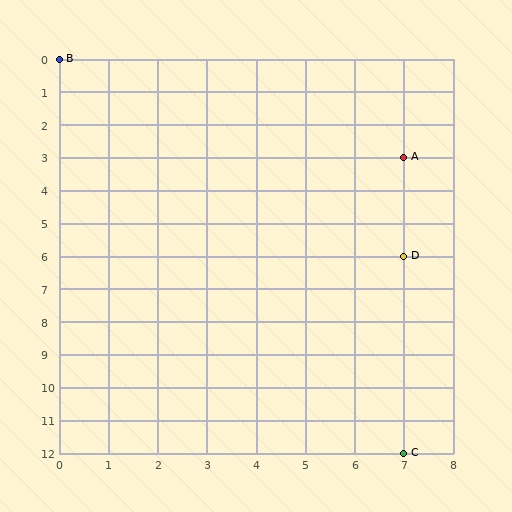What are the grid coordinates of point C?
Point C is at grid coordinates (7, 12).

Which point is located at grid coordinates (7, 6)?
Point D is at (7, 6).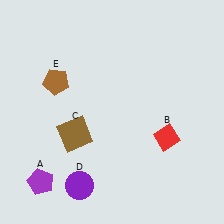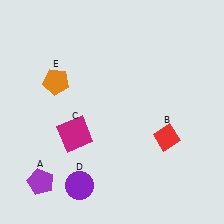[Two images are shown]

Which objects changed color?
C changed from brown to magenta. E changed from brown to orange.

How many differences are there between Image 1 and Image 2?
There are 2 differences between the two images.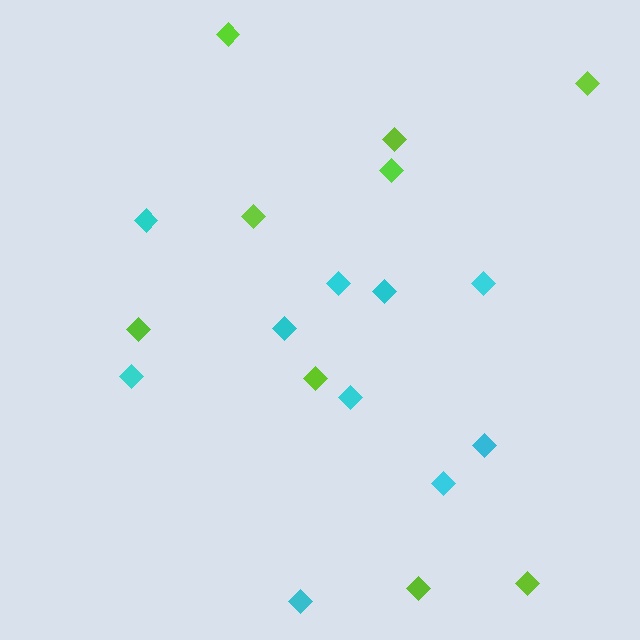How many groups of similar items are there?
There are 2 groups: one group of lime diamonds (9) and one group of cyan diamonds (10).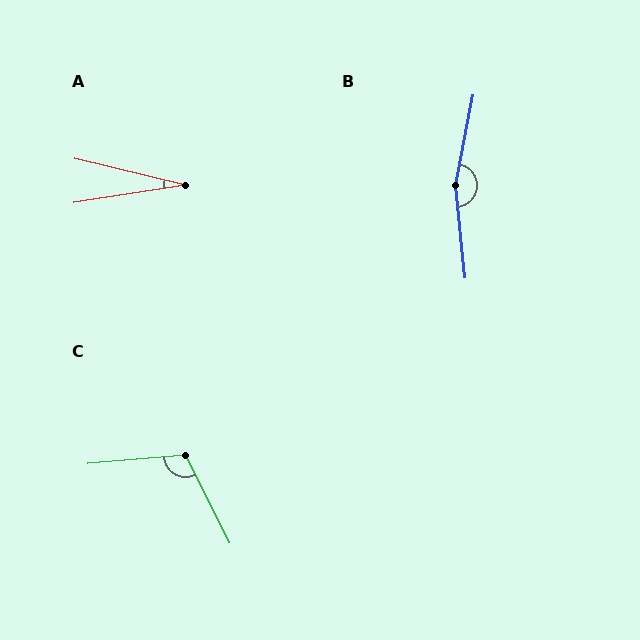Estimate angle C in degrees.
Approximately 112 degrees.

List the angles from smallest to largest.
A (22°), C (112°), B (163°).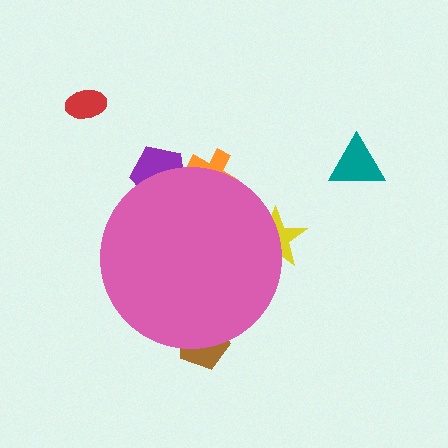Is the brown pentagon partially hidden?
Yes, the brown pentagon is partially hidden behind the pink circle.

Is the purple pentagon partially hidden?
Yes, the purple pentagon is partially hidden behind the pink circle.